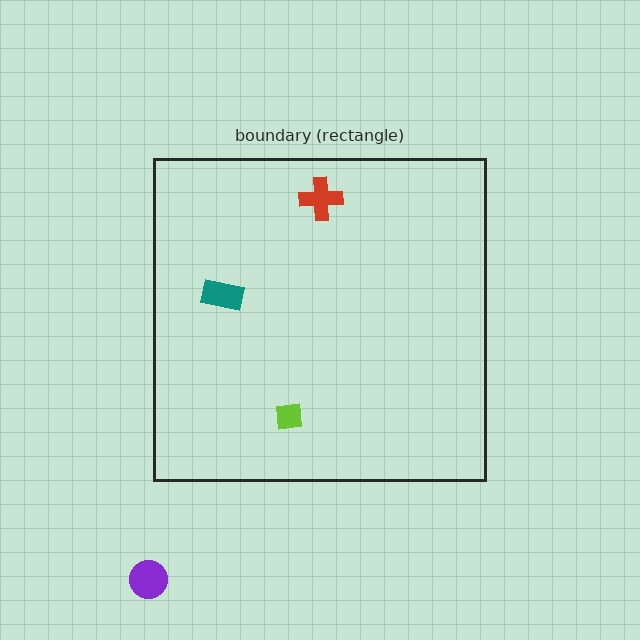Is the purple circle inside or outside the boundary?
Outside.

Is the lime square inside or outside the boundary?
Inside.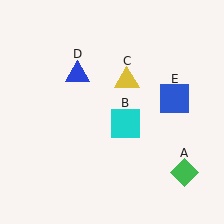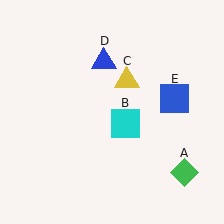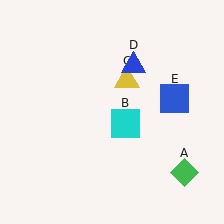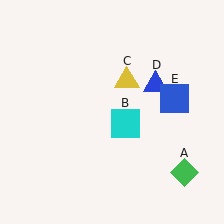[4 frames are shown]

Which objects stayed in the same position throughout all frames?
Green diamond (object A) and cyan square (object B) and yellow triangle (object C) and blue square (object E) remained stationary.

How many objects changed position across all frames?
1 object changed position: blue triangle (object D).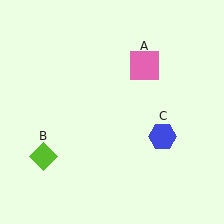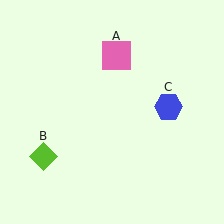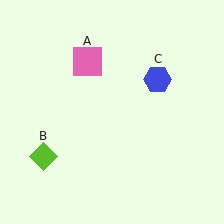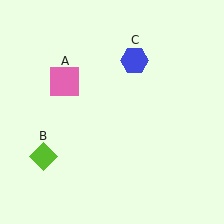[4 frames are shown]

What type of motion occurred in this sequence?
The pink square (object A), blue hexagon (object C) rotated counterclockwise around the center of the scene.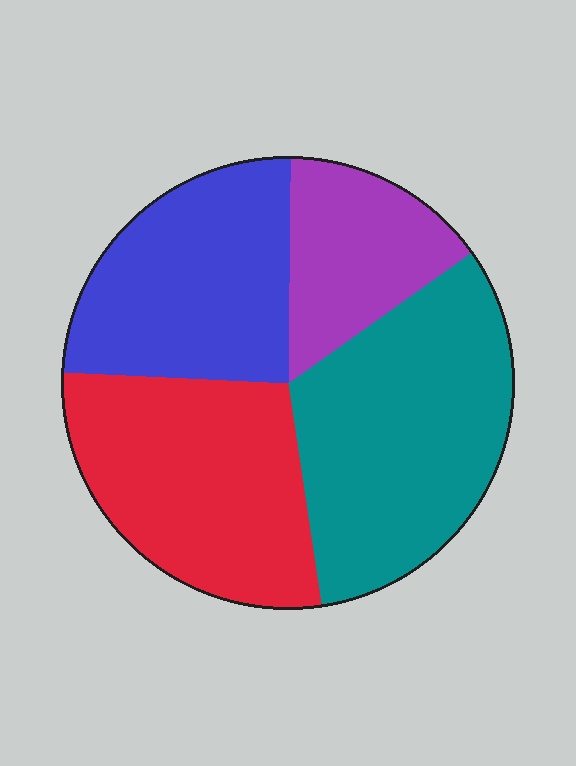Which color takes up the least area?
Purple, at roughly 15%.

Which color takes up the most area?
Teal, at roughly 30%.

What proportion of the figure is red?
Red covers roughly 30% of the figure.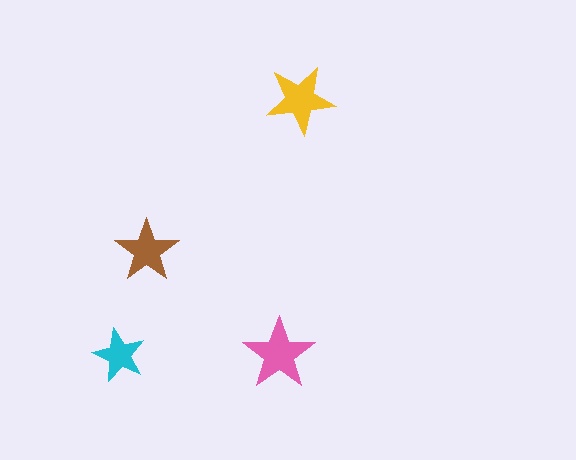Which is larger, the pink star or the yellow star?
The pink one.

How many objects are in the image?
There are 4 objects in the image.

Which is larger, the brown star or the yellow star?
The yellow one.